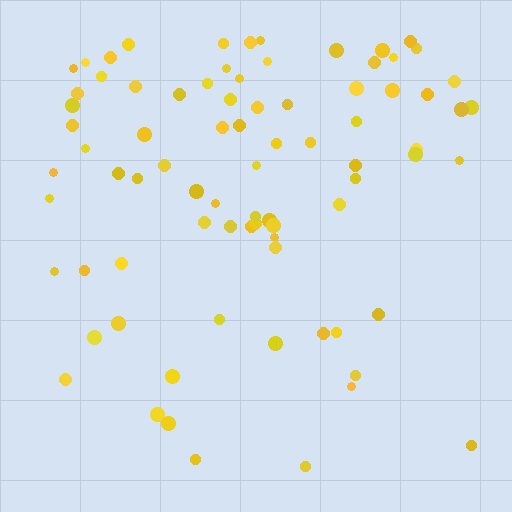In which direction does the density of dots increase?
From bottom to top, with the top side densest.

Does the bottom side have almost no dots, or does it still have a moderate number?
Still a moderate number, just noticeably fewer than the top.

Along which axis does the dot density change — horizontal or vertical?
Vertical.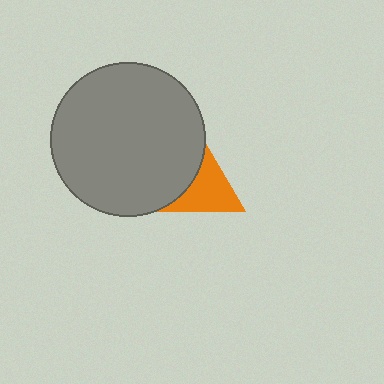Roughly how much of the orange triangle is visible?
A small part of it is visible (roughly 37%).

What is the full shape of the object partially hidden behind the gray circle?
The partially hidden object is an orange triangle.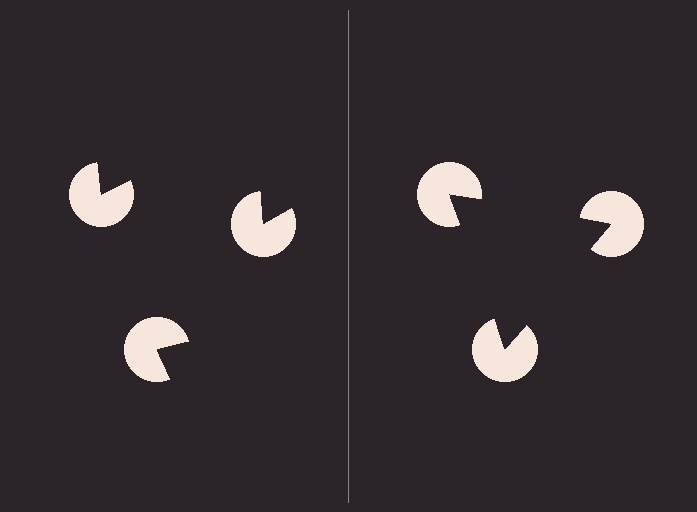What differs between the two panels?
The pac-man discs are positioned identically on both sides; only the wedge orientations differ. On the right they align to a triangle; on the left they are misaligned.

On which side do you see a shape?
An illusory triangle appears on the right side. On the left side the wedge cuts are rotated, so no coherent shape forms.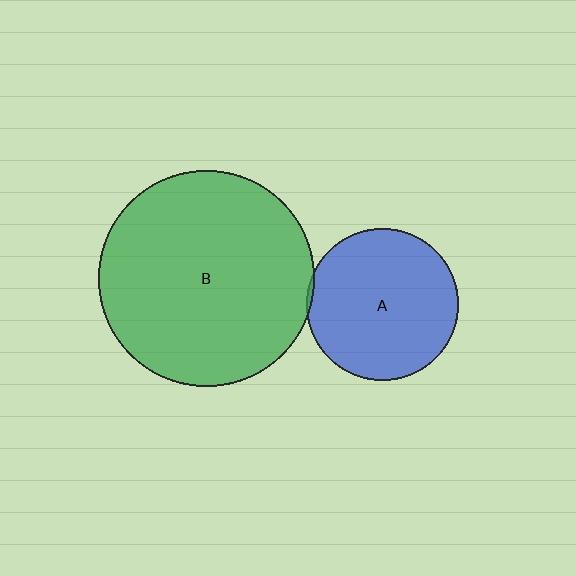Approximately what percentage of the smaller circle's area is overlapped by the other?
Approximately 5%.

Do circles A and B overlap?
Yes.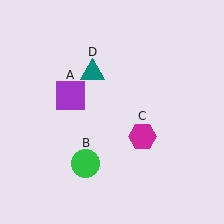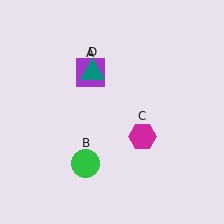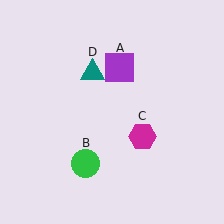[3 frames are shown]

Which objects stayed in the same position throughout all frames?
Green circle (object B) and magenta hexagon (object C) and teal triangle (object D) remained stationary.